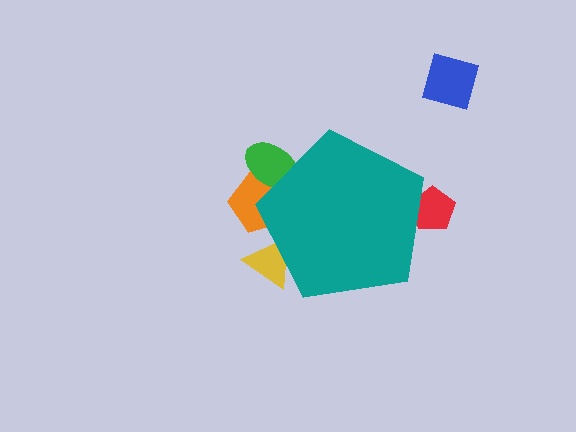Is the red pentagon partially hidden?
Yes, the red pentagon is partially hidden behind the teal pentagon.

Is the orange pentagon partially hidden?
Yes, the orange pentagon is partially hidden behind the teal pentagon.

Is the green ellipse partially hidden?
Yes, the green ellipse is partially hidden behind the teal pentagon.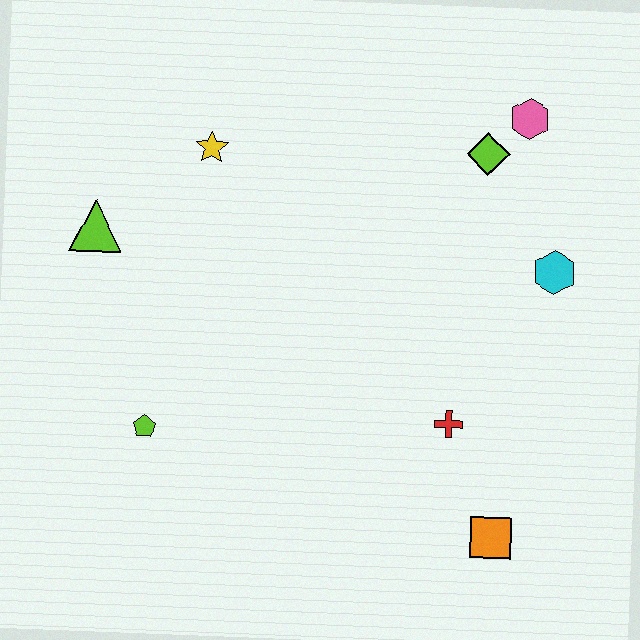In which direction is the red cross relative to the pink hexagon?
The red cross is below the pink hexagon.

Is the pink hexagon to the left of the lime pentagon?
No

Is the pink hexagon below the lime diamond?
No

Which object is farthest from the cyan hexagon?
The lime triangle is farthest from the cyan hexagon.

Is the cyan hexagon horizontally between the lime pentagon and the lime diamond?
No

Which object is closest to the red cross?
The orange square is closest to the red cross.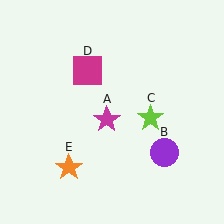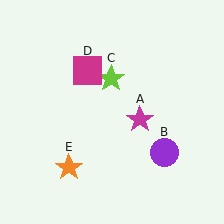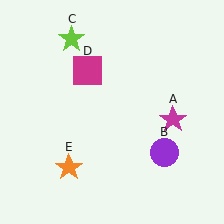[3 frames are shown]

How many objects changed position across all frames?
2 objects changed position: magenta star (object A), lime star (object C).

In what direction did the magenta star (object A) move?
The magenta star (object A) moved right.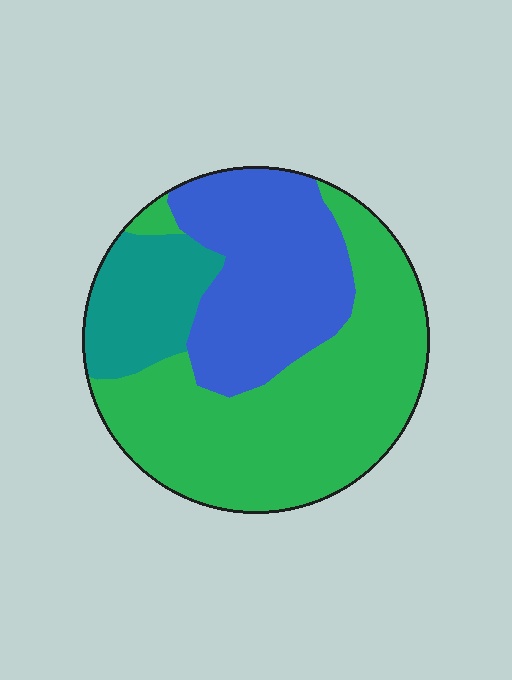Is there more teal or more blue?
Blue.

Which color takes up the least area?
Teal, at roughly 15%.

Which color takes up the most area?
Green, at roughly 55%.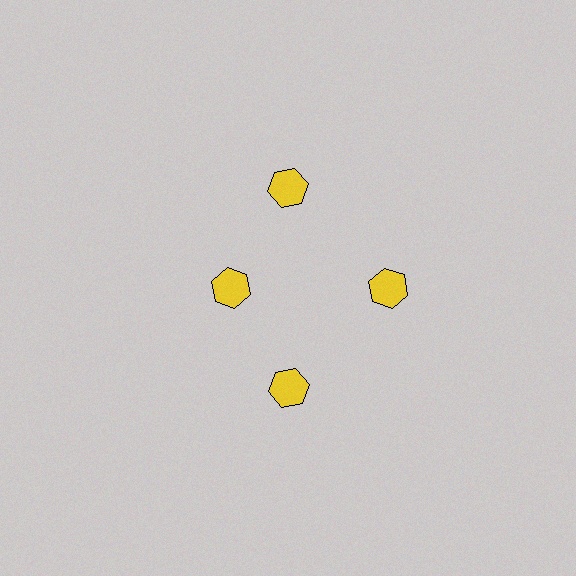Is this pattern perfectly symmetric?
No. The 4 yellow hexagons are arranged in a ring, but one element near the 9 o'clock position is pulled inward toward the center, breaking the 4-fold rotational symmetry.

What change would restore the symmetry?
The symmetry would be restored by moving it outward, back onto the ring so that all 4 hexagons sit at equal angles and equal distance from the center.